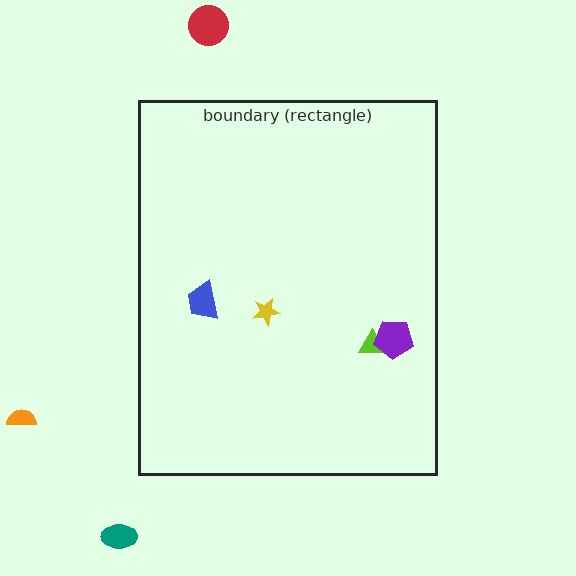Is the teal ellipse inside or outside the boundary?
Outside.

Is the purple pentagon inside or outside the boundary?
Inside.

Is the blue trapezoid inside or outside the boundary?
Inside.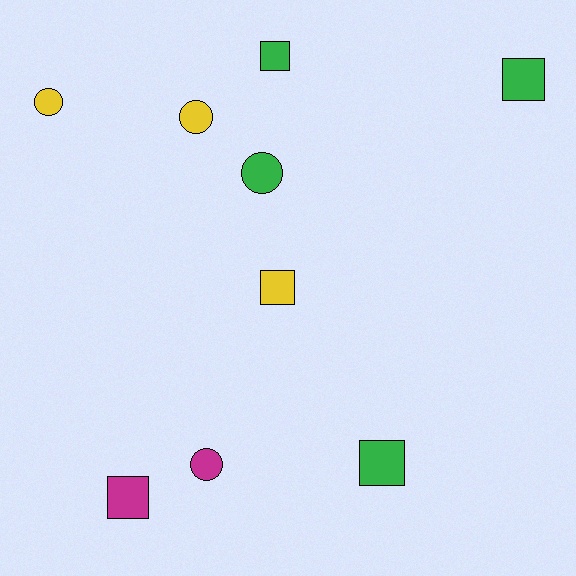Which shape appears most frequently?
Square, with 5 objects.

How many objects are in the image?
There are 9 objects.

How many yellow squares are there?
There is 1 yellow square.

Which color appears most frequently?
Green, with 4 objects.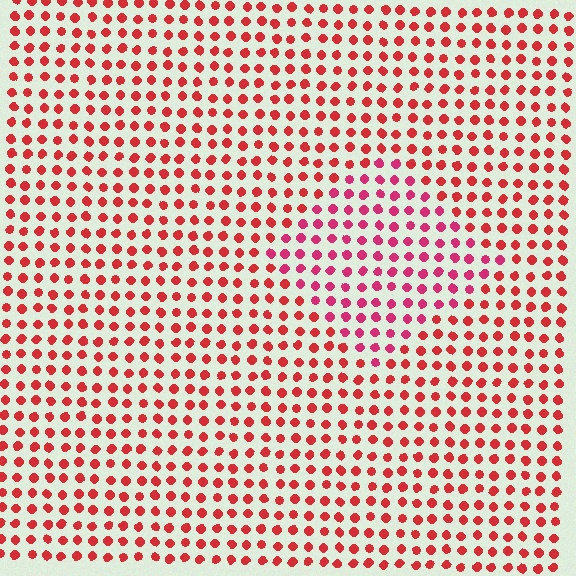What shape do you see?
I see a diamond.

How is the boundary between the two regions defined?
The boundary is defined purely by a slight shift in hue (about 23 degrees). Spacing, size, and orientation are identical on both sides.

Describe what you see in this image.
The image is filled with small red elements in a uniform arrangement. A diamond-shaped region is visible where the elements are tinted to a slightly different hue, forming a subtle color boundary.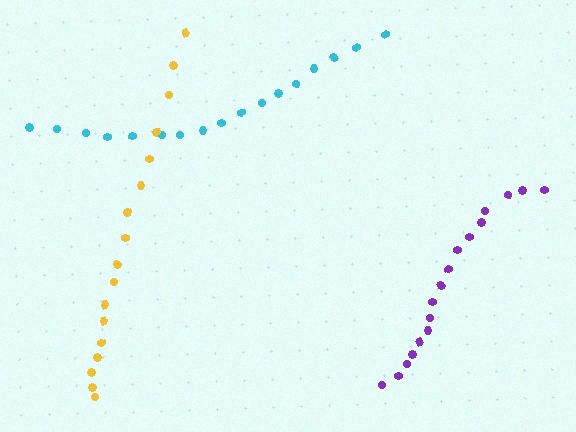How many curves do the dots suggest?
There are 3 distinct paths.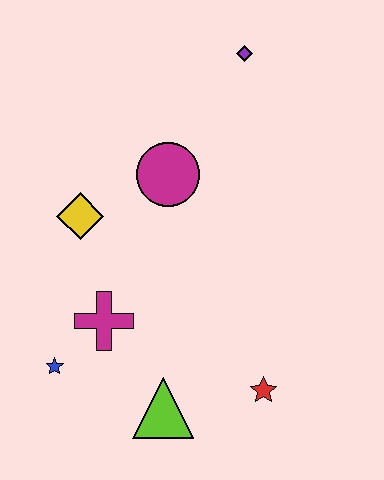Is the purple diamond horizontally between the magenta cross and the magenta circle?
No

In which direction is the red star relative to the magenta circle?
The red star is below the magenta circle.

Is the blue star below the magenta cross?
Yes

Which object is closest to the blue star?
The magenta cross is closest to the blue star.